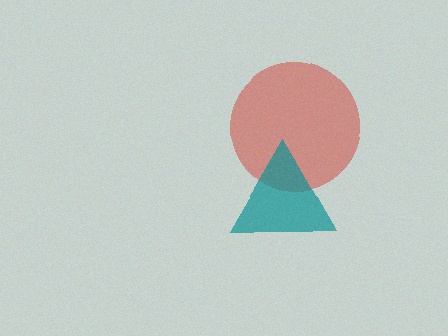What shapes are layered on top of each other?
The layered shapes are: a red circle, a teal triangle.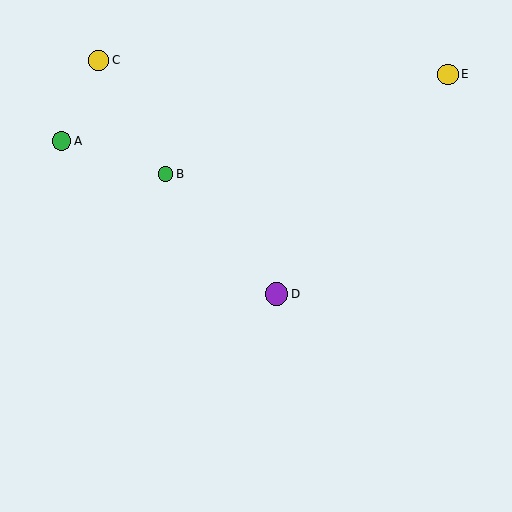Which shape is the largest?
The purple circle (labeled D) is the largest.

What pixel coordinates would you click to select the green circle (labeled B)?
Click at (166, 174) to select the green circle B.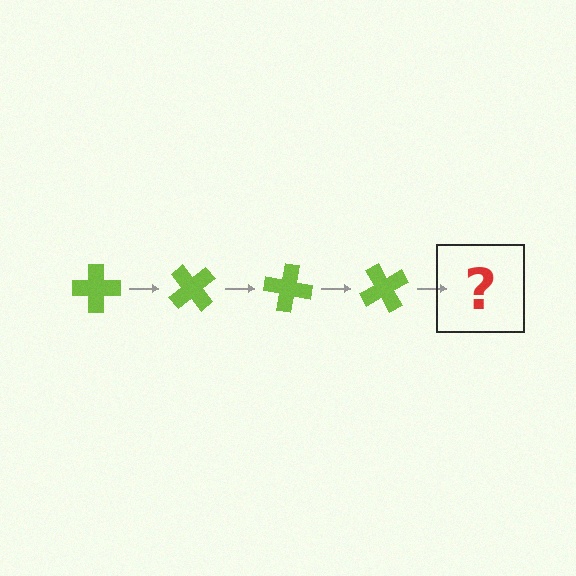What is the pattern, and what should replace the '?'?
The pattern is that the cross rotates 50 degrees each step. The '?' should be a lime cross rotated 200 degrees.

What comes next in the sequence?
The next element should be a lime cross rotated 200 degrees.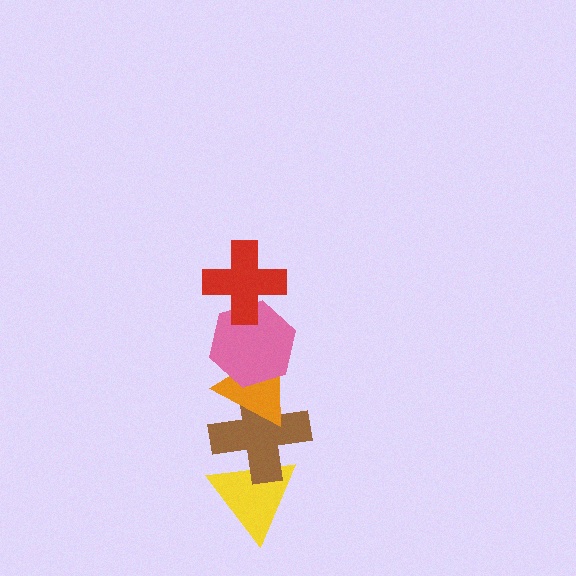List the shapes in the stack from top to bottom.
From top to bottom: the red cross, the pink hexagon, the orange triangle, the brown cross, the yellow triangle.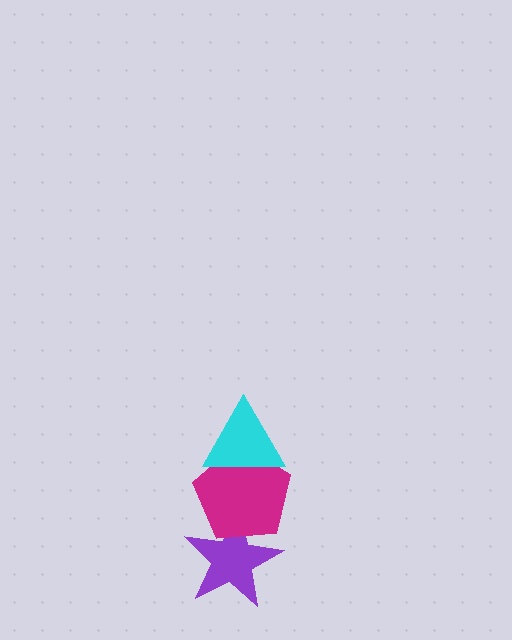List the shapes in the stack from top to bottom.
From top to bottom: the cyan triangle, the magenta pentagon, the purple star.